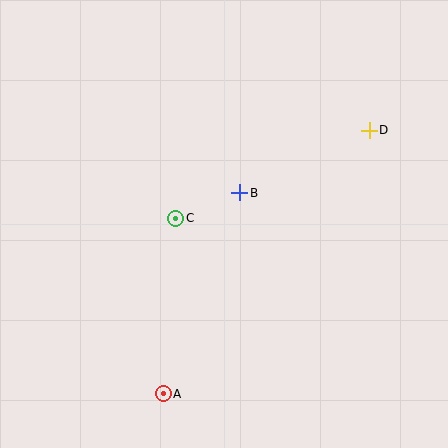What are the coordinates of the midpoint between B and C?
The midpoint between B and C is at (208, 205).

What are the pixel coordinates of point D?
Point D is at (369, 130).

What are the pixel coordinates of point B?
Point B is at (240, 193).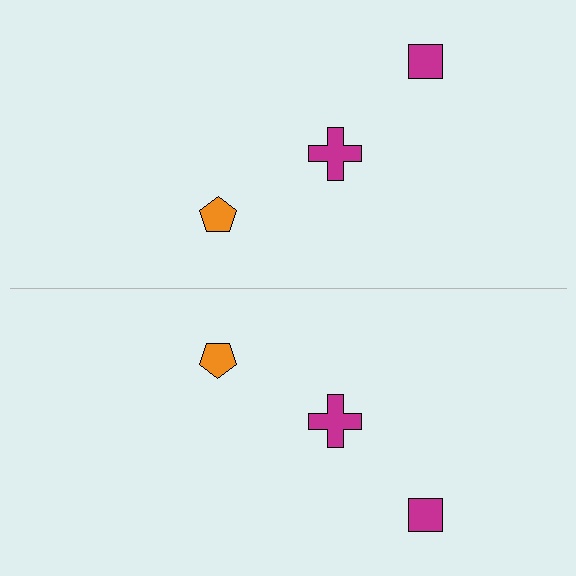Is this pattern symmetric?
Yes, this pattern has bilateral (reflection) symmetry.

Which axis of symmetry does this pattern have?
The pattern has a horizontal axis of symmetry running through the center of the image.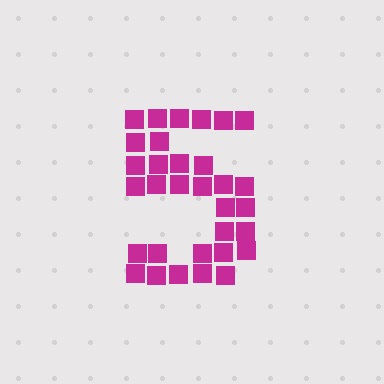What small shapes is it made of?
It is made of small squares.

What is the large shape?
The large shape is the digit 5.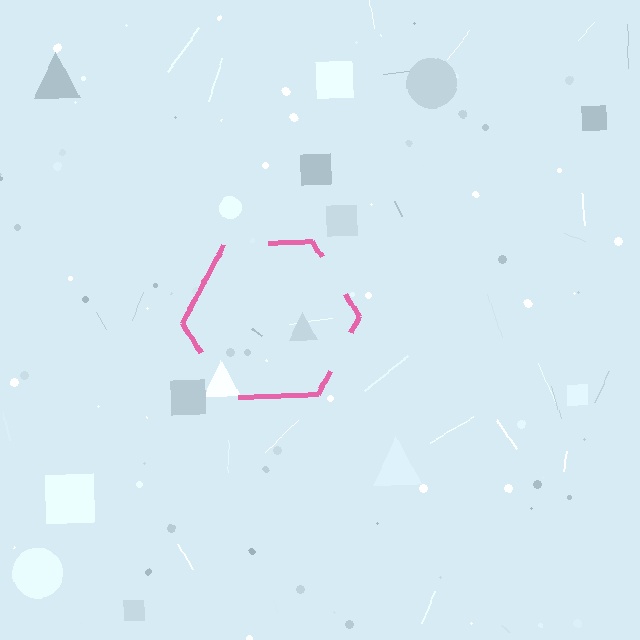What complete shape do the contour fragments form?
The contour fragments form a hexagon.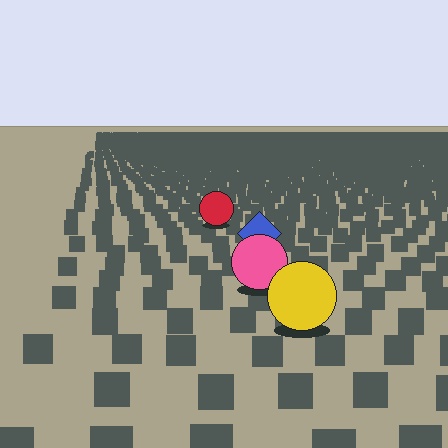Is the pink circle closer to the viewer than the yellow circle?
No. The yellow circle is closer — you can tell from the texture gradient: the ground texture is coarser near it.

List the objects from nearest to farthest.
From nearest to farthest: the yellow circle, the pink circle, the blue diamond, the red circle.